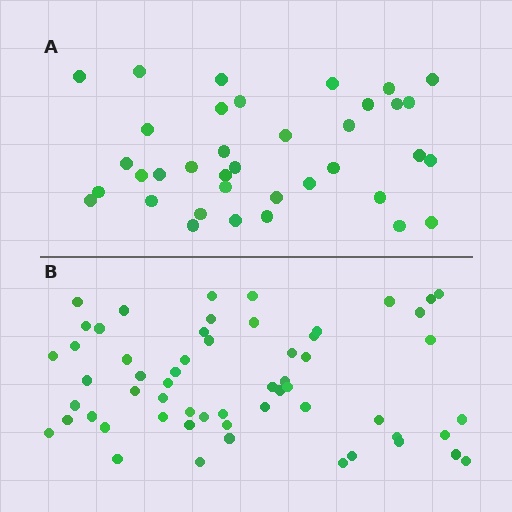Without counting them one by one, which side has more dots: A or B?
Region B (the bottom region) has more dots.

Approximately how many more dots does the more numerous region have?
Region B has approximately 20 more dots than region A.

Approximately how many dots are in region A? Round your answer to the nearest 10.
About 40 dots. (The exact count is 37, which rounds to 40.)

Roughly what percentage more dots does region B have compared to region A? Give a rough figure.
About 55% more.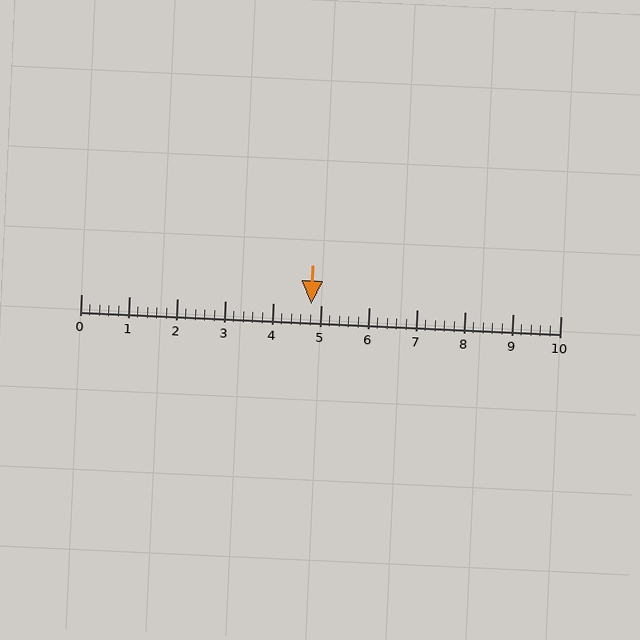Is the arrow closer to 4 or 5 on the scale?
The arrow is closer to 5.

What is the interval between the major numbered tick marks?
The major tick marks are spaced 1 units apart.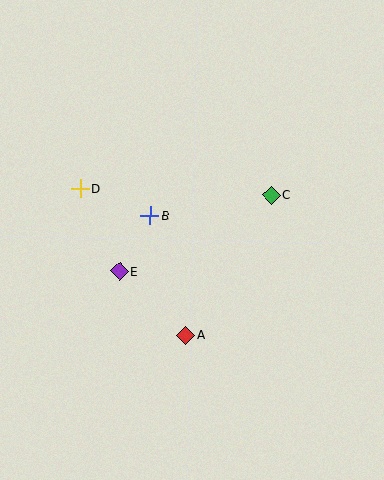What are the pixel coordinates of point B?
Point B is at (150, 216).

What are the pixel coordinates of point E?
Point E is at (120, 271).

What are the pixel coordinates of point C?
Point C is at (271, 195).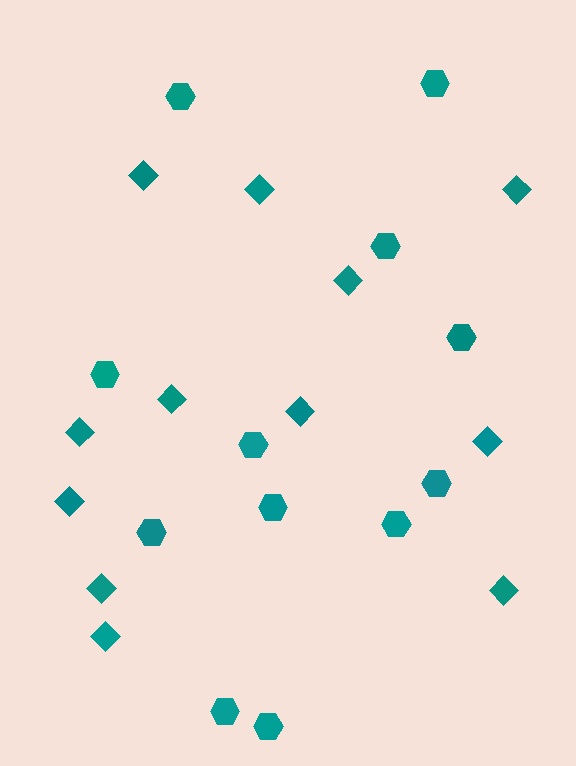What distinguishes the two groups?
There are 2 groups: one group of diamonds (12) and one group of hexagons (12).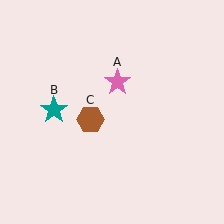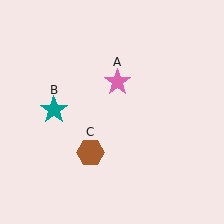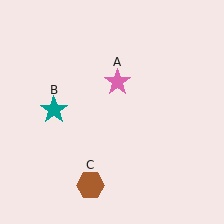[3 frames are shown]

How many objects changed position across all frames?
1 object changed position: brown hexagon (object C).